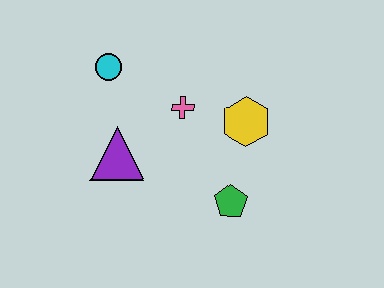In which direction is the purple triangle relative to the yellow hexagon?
The purple triangle is to the left of the yellow hexagon.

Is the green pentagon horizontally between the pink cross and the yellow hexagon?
Yes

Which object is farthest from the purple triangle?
The yellow hexagon is farthest from the purple triangle.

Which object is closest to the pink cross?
The yellow hexagon is closest to the pink cross.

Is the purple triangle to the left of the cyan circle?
No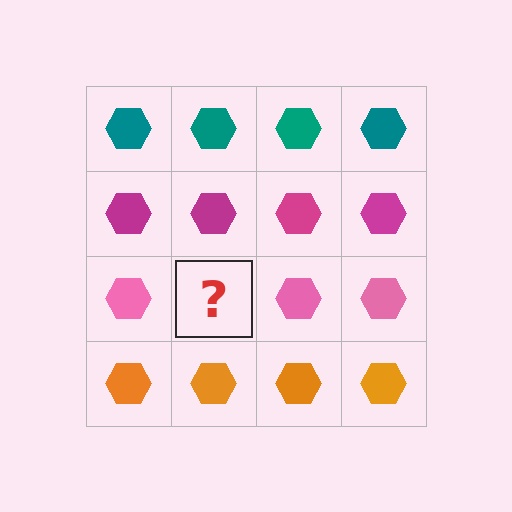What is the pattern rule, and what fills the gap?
The rule is that each row has a consistent color. The gap should be filled with a pink hexagon.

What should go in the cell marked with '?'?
The missing cell should contain a pink hexagon.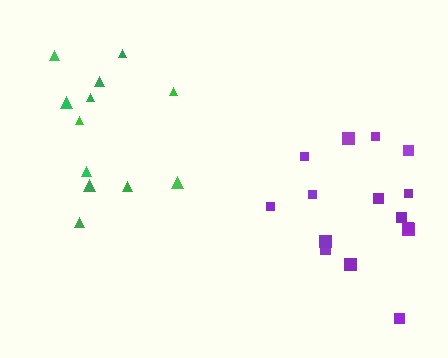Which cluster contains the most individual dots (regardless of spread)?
Purple (15).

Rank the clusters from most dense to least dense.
green, purple.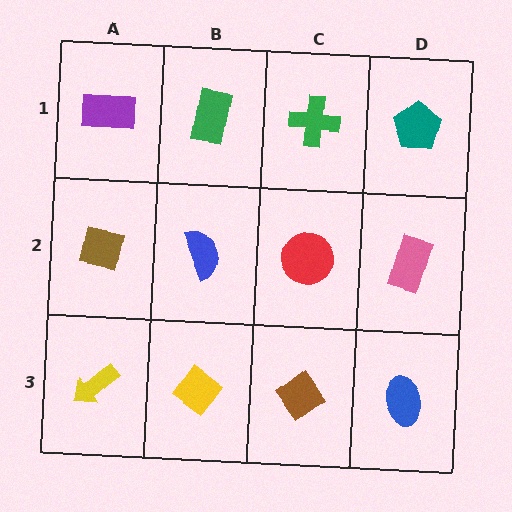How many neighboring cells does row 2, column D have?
3.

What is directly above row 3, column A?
A brown square.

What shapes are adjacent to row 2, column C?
A green cross (row 1, column C), a brown diamond (row 3, column C), a blue semicircle (row 2, column B), a pink rectangle (row 2, column D).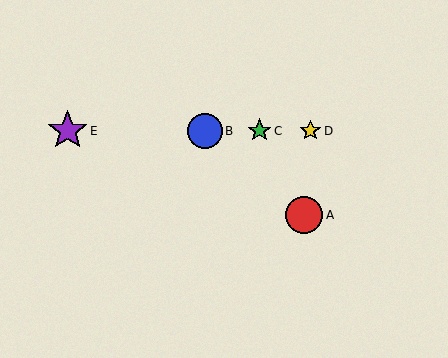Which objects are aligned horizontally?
Objects B, C, D, E are aligned horizontally.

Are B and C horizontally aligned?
Yes, both are at y≈131.